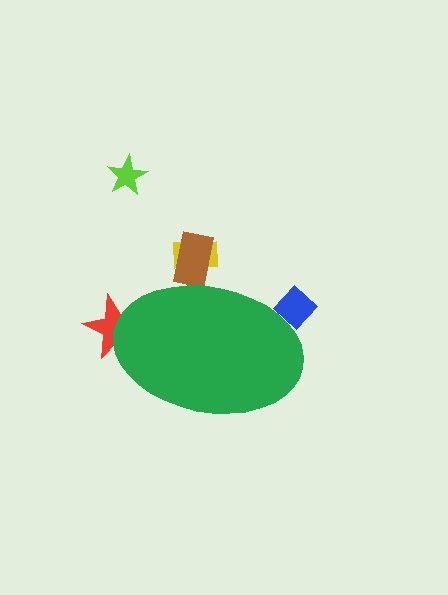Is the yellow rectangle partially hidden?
Yes, the yellow rectangle is partially hidden behind the green ellipse.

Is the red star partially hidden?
Yes, the red star is partially hidden behind the green ellipse.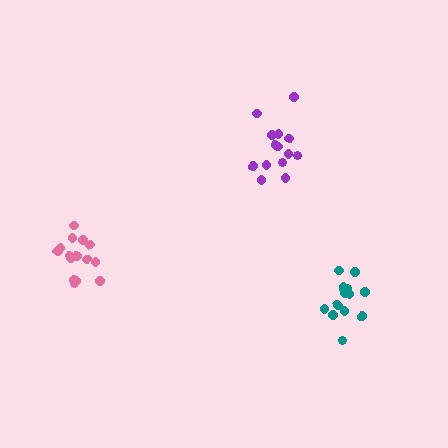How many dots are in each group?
Group 1: 15 dots, Group 2: 14 dots, Group 3: 14 dots (43 total).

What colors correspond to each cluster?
The clusters are colored: pink, purple, teal.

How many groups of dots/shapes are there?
There are 3 groups.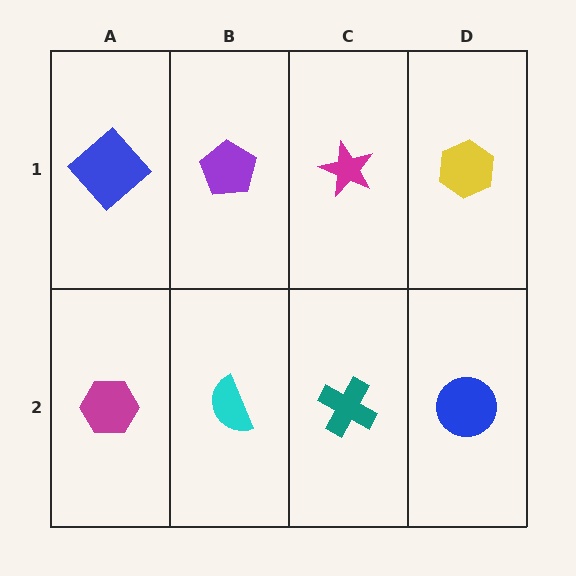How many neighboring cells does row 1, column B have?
3.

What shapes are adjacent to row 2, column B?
A purple pentagon (row 1, column B), a magenta hexagon (row 2, column A), a teal cross (row 2, column C).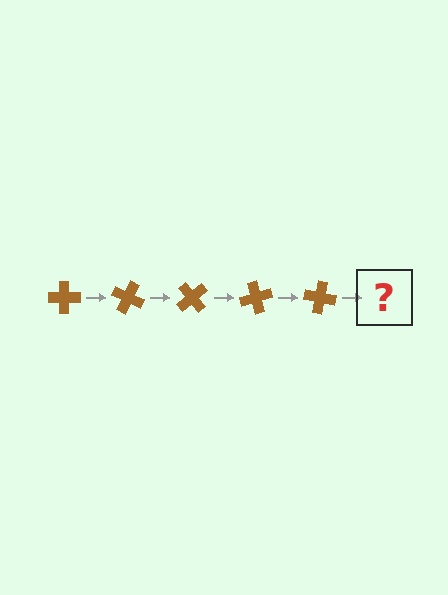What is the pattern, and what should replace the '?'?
The pattern is that the cross rotates 25 degrees each step. The '?' should be a brown cross rotated 125 degrees.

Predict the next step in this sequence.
The next step is a brown cross rotated 125 degrees.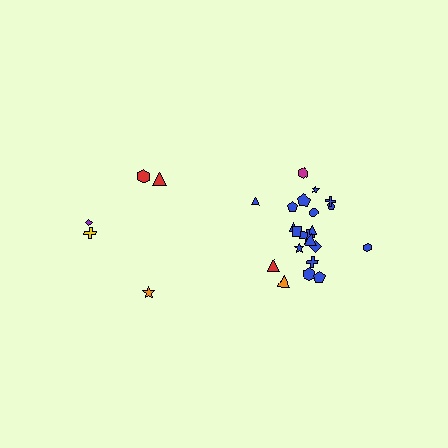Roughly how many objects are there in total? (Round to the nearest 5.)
Roughly 25 objects in total.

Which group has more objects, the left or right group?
The right group.